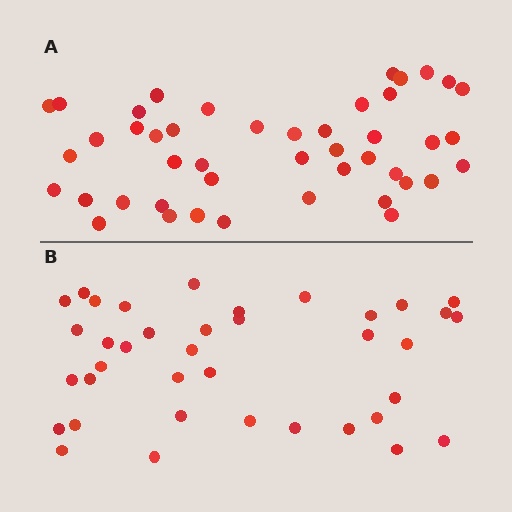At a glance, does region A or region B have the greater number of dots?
Region A (the top region) has more dots.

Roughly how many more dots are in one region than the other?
Region A has roughly 8 or so more dots than region B.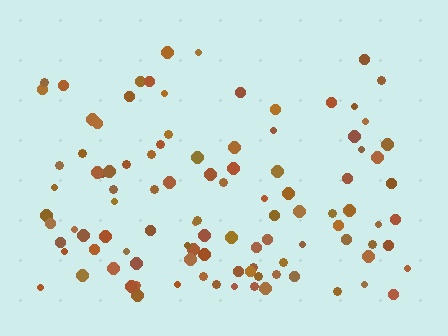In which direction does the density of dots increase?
From top to bottom, with the bottom side densest.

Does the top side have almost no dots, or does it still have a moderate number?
Still a moderate number, just noticeably fewer than the bottom.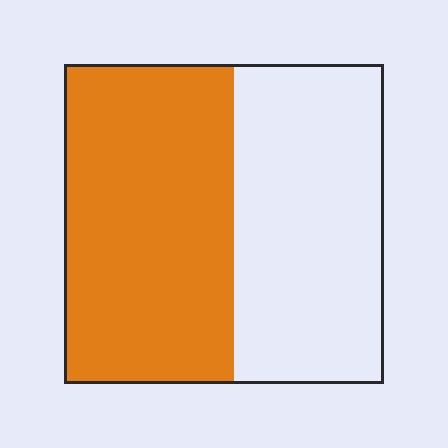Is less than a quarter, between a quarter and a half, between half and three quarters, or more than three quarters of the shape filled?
Between half and three quarters.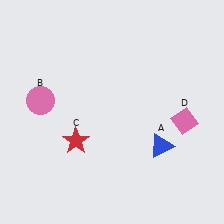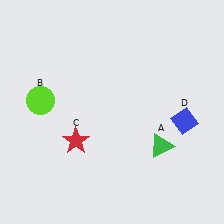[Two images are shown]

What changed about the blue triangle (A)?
In Image 1, A is blue. In Image 2, it changed to green.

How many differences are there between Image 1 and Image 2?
There are 3 differences between the two images.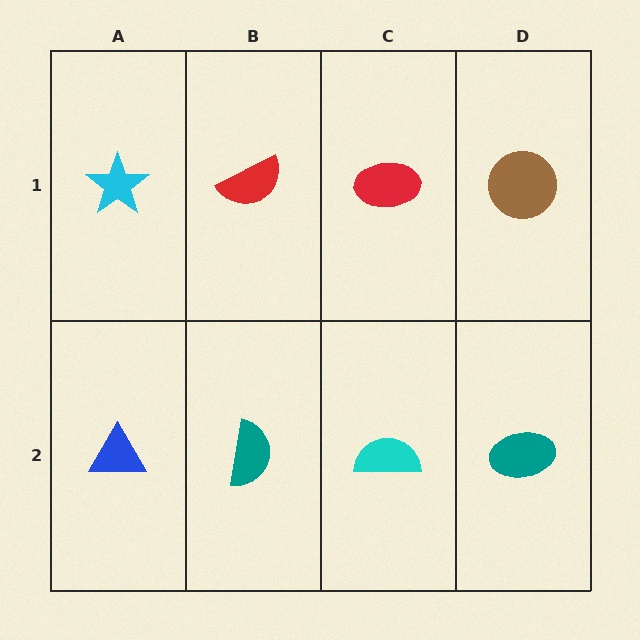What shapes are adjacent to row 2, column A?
A cyan star (row 1, column A), a teal semicircle (row 2, column B).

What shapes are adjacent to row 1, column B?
A teal semicircle (row 2, column B), a cyan star (row 1, column A), a red ellipse (row 1, column C).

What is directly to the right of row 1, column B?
A red ellipse.